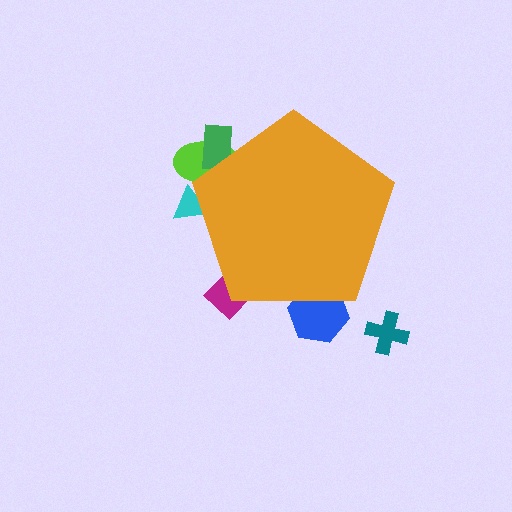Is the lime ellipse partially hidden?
Yes, the lime ellipse is partially hidden behind the orange pentagon.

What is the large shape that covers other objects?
An orange pentagon.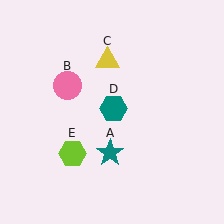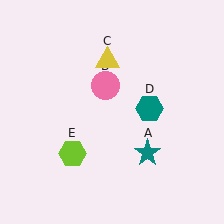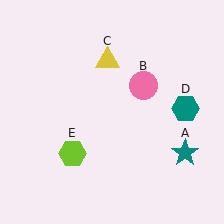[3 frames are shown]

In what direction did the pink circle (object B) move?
The pink circle (object B) moved right.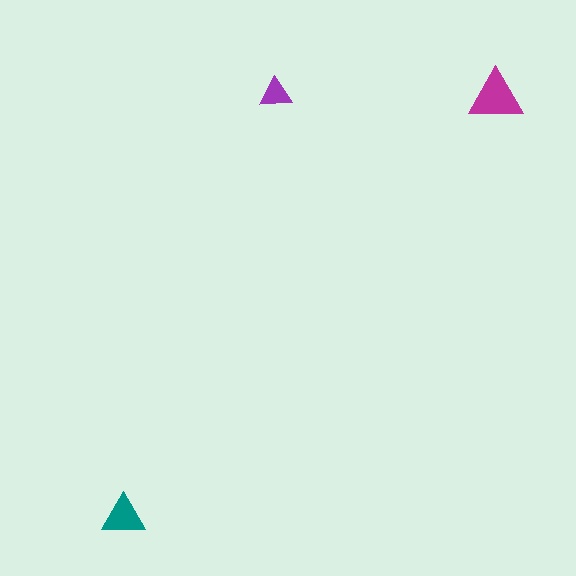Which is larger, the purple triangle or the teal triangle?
The teal one.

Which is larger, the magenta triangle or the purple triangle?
The magenta one.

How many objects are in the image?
There are 3 objects in the image.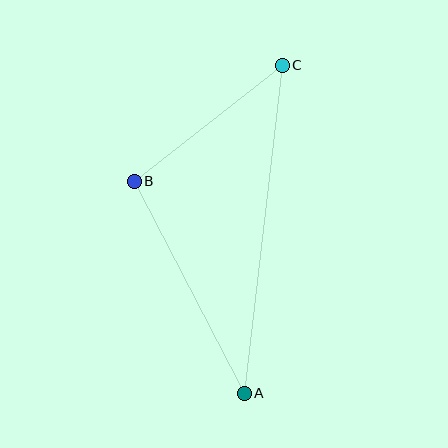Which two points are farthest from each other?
Points A and C are farthest from each other.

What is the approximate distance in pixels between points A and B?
The distance between A and B is approximately 239 pixels.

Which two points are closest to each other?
Points B and C are closest to each other.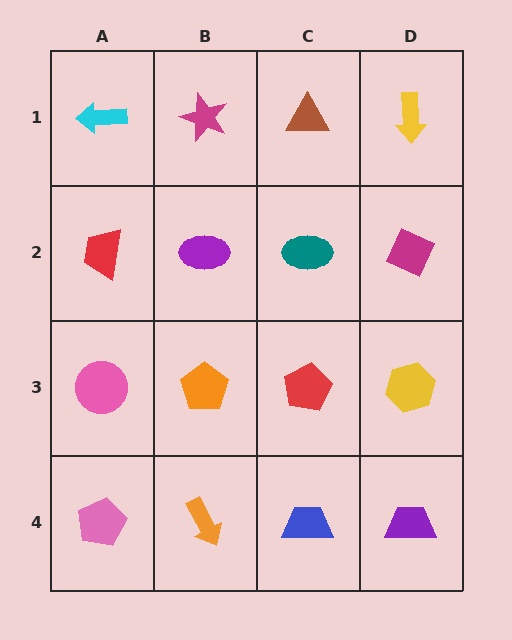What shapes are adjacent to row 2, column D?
A yellow arrow (row 1, column D), a yellow hexagon (row 3, column D), a teal ellipse (row 2, column C).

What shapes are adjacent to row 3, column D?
A magenta diamond (row 2, column D), a purple trapezoid (row 4, column D), a red pentagon (row 3, column C).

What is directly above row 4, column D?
A yellow hexagon.